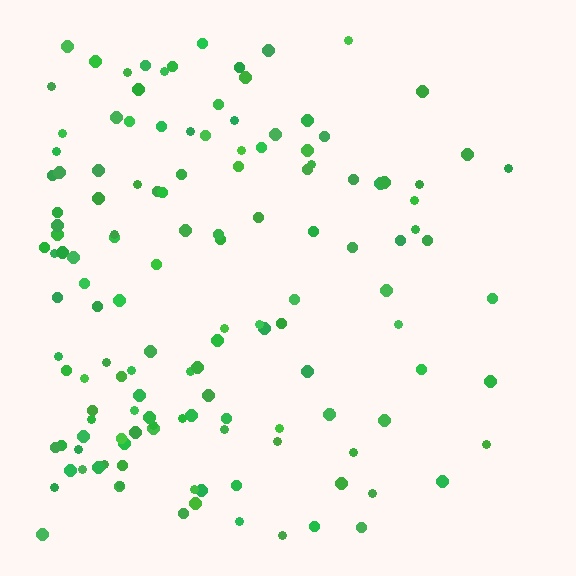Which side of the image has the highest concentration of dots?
The left.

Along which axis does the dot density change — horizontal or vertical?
Horizontal.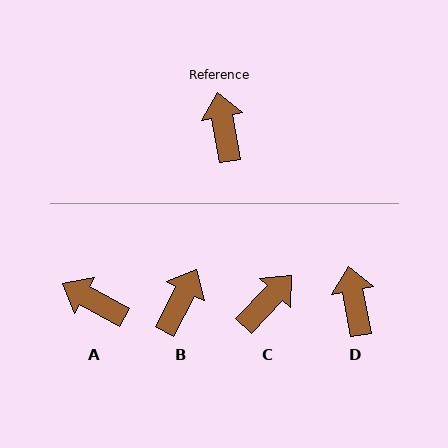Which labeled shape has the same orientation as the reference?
D.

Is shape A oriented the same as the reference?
No, it is off by about 51 degrees.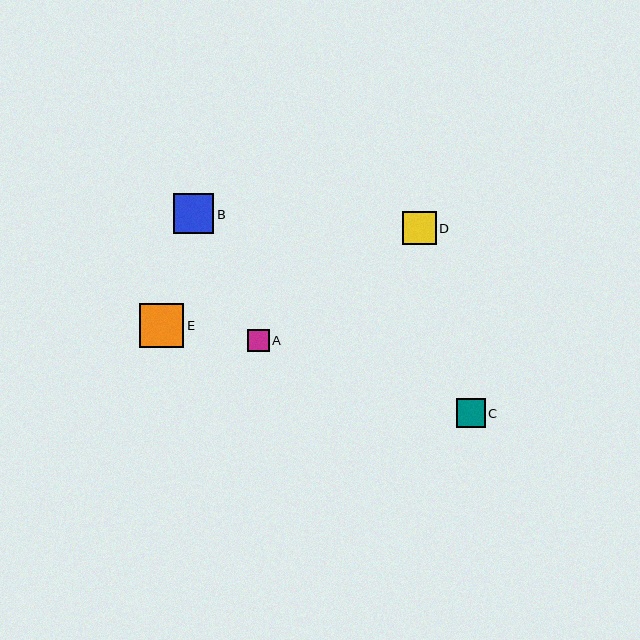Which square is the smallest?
Square A is the smallest with a size of approximately 22 pixels.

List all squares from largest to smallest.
From largest to smallest: E, B, D, C, A.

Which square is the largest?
Square E is the largest with a size of approximately 44 pixels.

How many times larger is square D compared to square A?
Square D is approximately 1.5 times the size of square A.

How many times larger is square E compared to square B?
Square E is approximately 1.1 times the size of square B.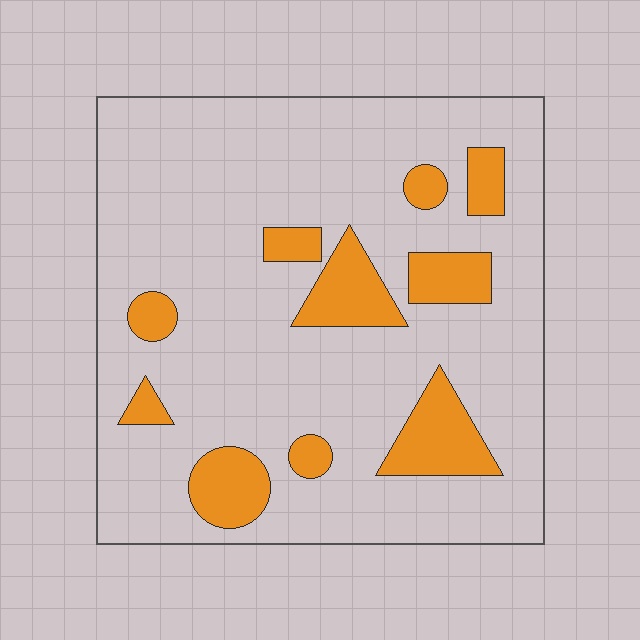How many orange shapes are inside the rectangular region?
10.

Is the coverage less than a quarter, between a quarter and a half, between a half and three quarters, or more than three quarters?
Less than a quarter.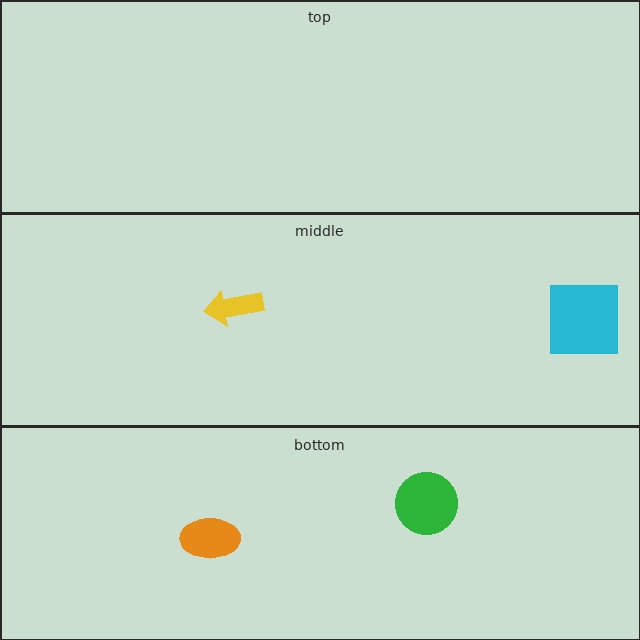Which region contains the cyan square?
The middle region.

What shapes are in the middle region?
The yellow arrow, the cyan square.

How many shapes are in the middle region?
2.